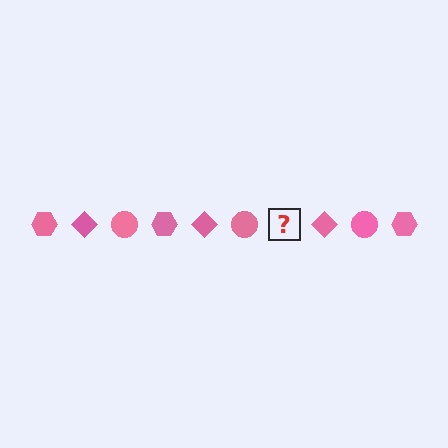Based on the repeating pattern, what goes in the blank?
The blank should be a pink hexagon.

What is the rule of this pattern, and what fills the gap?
The rule is that the pattern cycles through hexagon, diamond, circle shapes in pink. The gap should be filled with a pink hexagon.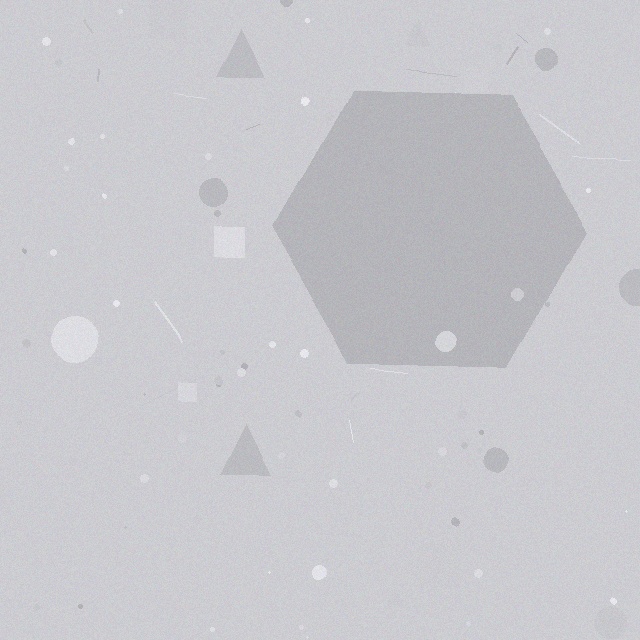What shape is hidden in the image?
A hexagon is hidden in the image.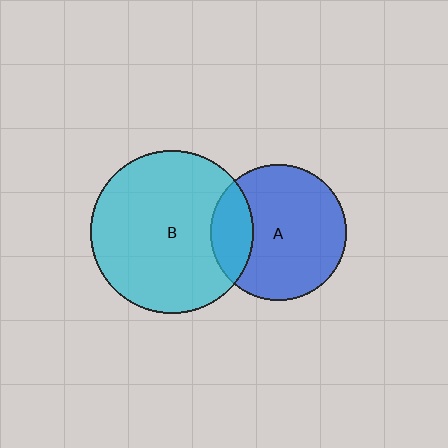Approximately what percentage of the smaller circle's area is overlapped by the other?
Approximately 20%.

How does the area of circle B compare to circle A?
Approximately 1.5 times.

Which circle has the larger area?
Circle B (cyan).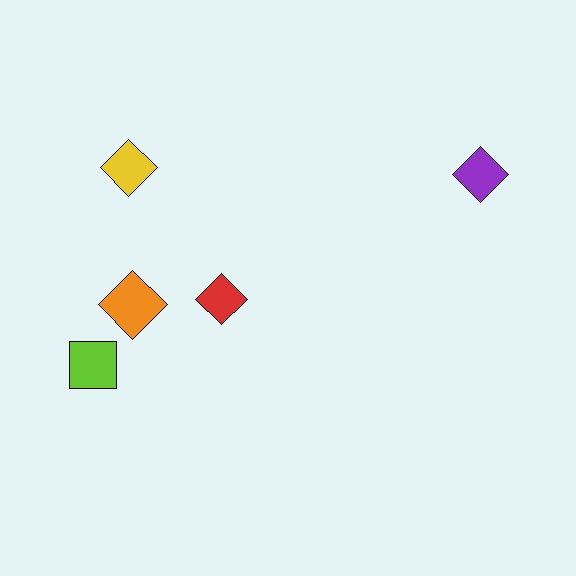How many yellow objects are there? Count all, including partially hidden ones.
There is 1 yellow object.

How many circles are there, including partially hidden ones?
There are no circles.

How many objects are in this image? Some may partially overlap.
There are 5 objects.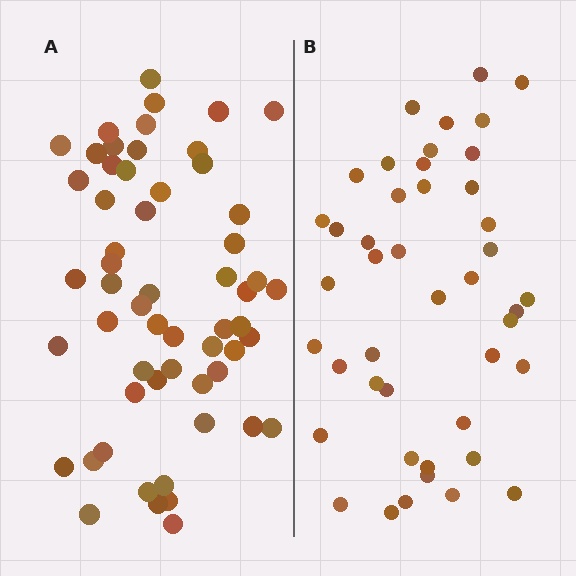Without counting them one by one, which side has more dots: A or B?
Region A (the left region) has more dots.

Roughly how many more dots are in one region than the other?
Region A has approximately 15 more dots than region B.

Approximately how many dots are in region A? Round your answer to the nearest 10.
About 60 dots. (The exact count is 57, which rounds to 60.)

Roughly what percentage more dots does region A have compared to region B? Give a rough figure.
About 30% more.